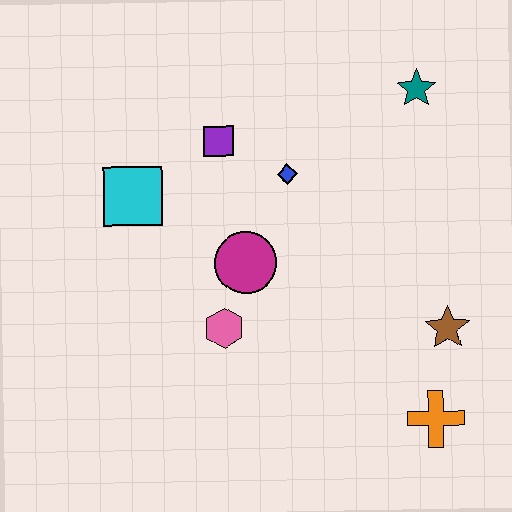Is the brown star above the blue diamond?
No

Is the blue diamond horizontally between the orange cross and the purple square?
Yes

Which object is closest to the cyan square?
The purple square is closest to the cyan square.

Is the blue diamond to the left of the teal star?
Yes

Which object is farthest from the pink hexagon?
The teal star is farthest from the pink hexagon.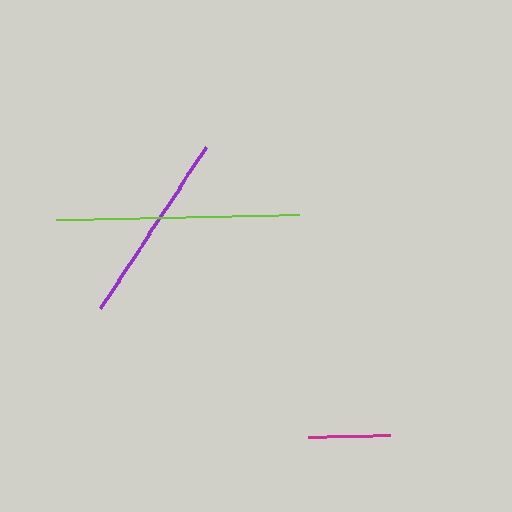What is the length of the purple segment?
The purple segment is approximately 193 pixels long.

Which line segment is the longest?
The lime line is the longest at approximately 243 pixels.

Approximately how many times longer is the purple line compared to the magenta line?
The purple line is approximately 2.3 times the length of the magenta line.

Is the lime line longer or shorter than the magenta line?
The lime line is longer than the magenta line.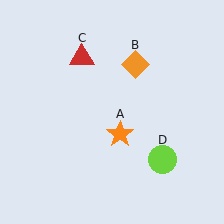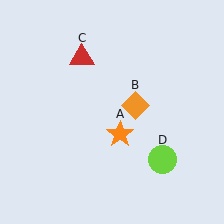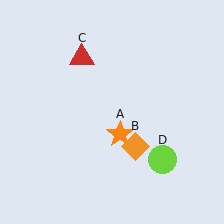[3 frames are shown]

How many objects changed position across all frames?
1 object changed position: orange diamond (object B).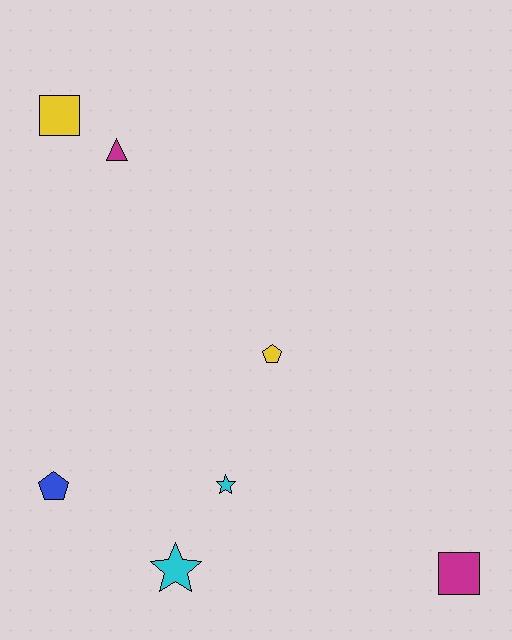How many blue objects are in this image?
There is 1 blue object.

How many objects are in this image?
There are 7 objects.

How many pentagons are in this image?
There are 2 pentagons.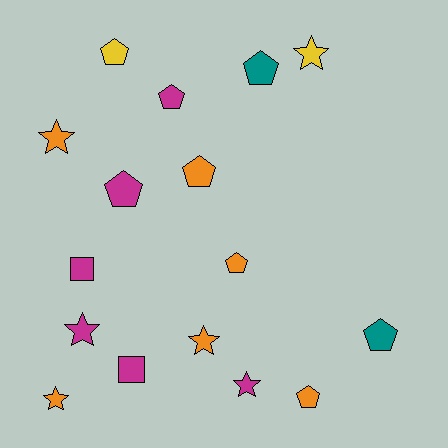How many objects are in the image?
There are 16 objects.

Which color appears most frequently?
Orange, with 6 objects.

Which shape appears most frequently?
Pentagon, with 8 objects.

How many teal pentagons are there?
There are 2 teal pentagons.